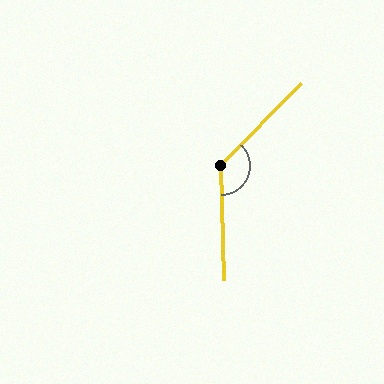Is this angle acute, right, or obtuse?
It is obtuse.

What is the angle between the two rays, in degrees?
Approximately 134 degrees.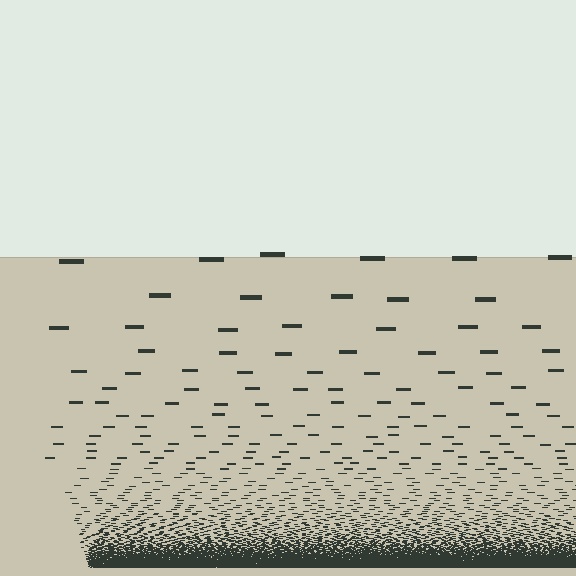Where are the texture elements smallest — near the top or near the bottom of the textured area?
Near the bottom.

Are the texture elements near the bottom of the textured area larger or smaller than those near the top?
Smaller. The gradient is inverted — elements near the bottom are smaller and denser.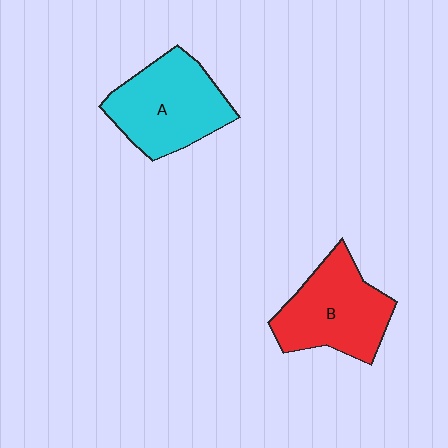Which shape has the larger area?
Shape A (cyan).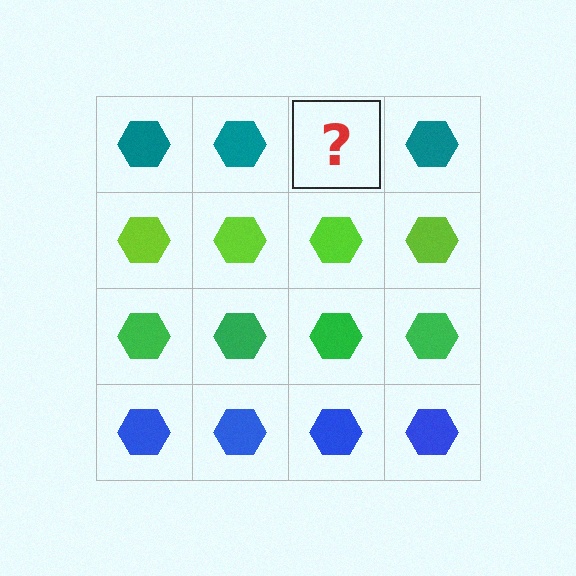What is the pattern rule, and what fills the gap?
The rule is that each row has a consistent color. The gap should be filled with a teal hexagon.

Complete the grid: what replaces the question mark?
The question mark should be replaced with a teal hexagon.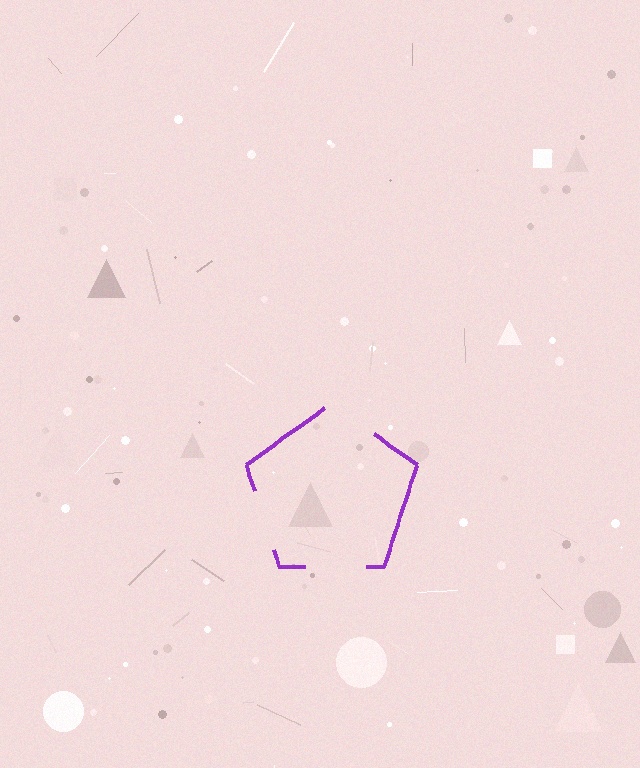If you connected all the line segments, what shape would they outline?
They would outline a pentagon.